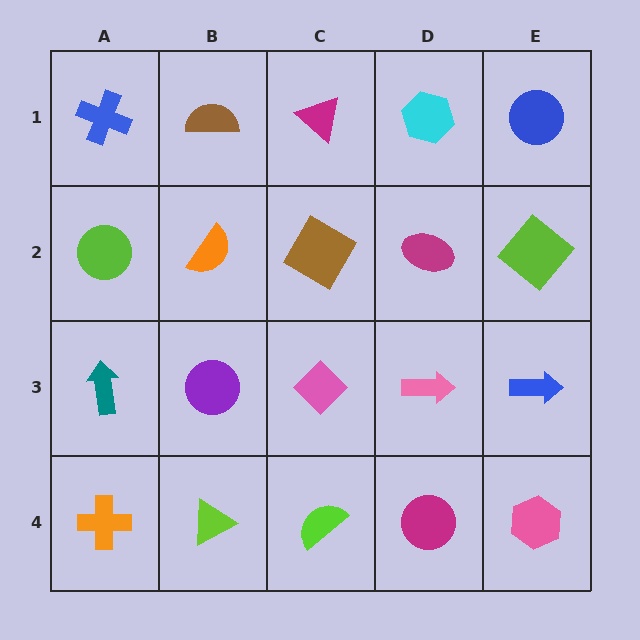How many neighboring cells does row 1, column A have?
2.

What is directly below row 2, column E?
A blue arrow.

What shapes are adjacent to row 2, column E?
A blue circle (row 1, column E), a blue arrow (row 3, column E), a magenta ellipse (row 2, column D).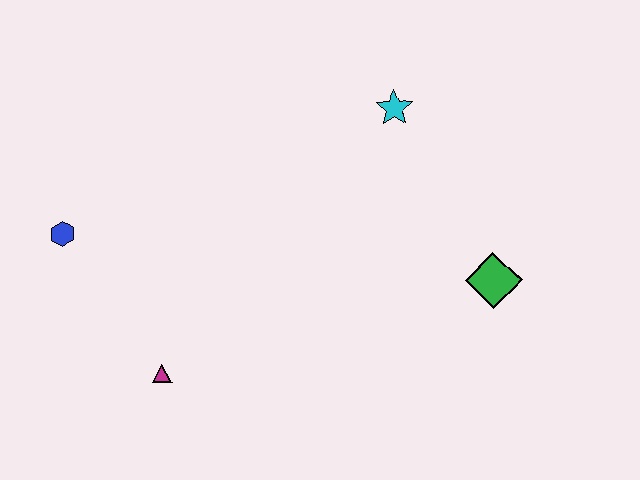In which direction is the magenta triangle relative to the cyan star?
The magenta triangle is below the cyan star.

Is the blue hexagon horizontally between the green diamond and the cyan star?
No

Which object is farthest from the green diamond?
The blue hexagon is farthest from the green diamond.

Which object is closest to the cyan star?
The green diamond is closest to the cyan star.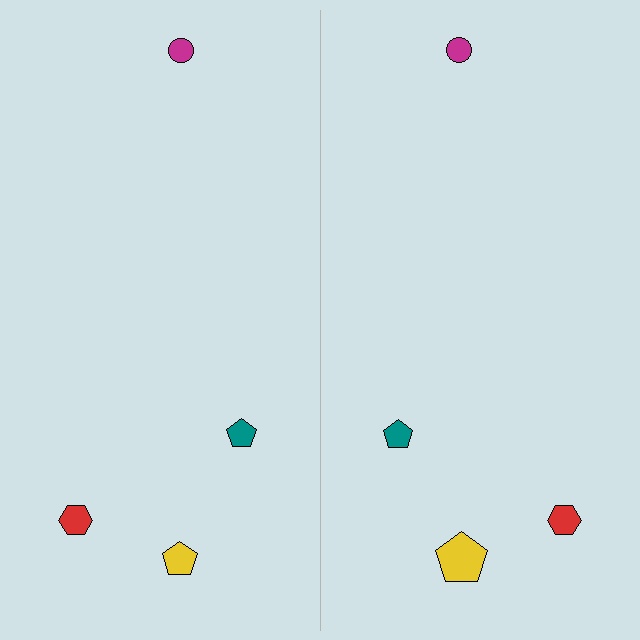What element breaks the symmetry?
The yellow pentagon on the right side has a different size than its mirror counterpart.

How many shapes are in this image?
There are 8 shapes in this image.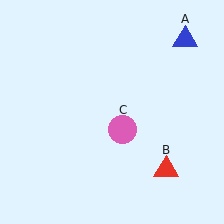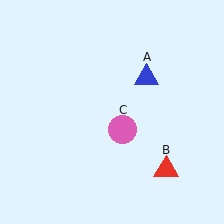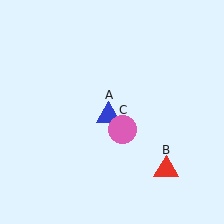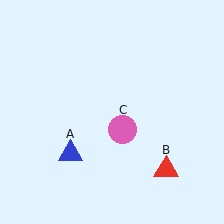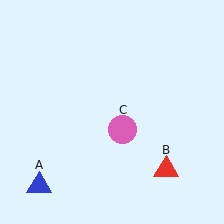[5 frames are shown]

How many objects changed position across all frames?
1 object changed position: blue triangle (object A).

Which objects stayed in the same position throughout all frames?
Red triangle (object B) and pink circle (object C) remained stationary.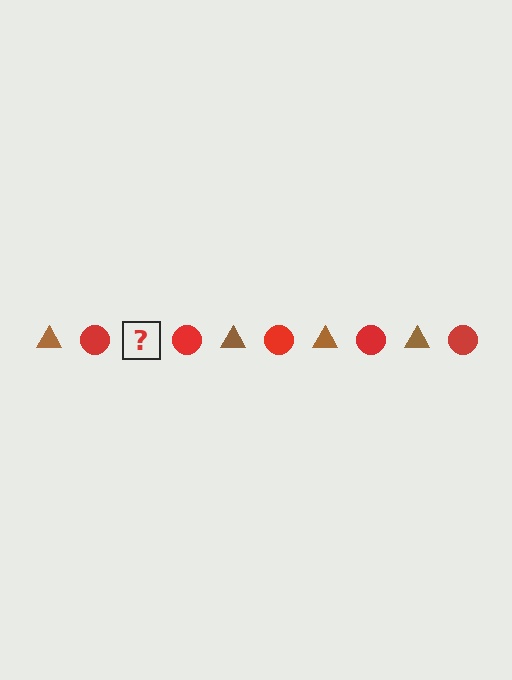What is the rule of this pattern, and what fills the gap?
The rule is that the pattern alternates between brown triangle and red circle. The gap should be filled with a brown triangle.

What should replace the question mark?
The question mark should be replaced with a brown triangle.